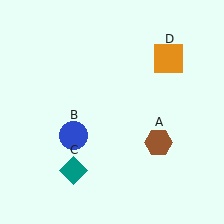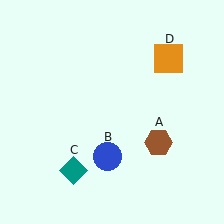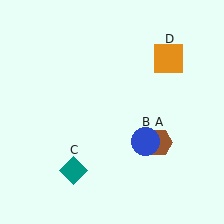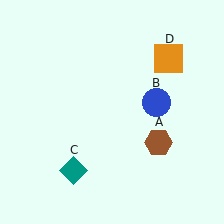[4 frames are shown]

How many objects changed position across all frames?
1 object changed position: blue circle (object B).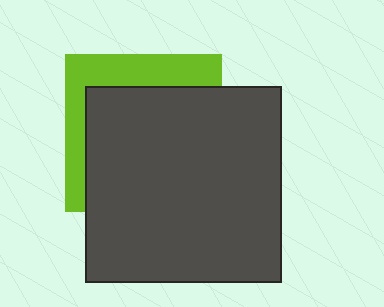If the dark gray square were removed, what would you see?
You would see the complete lime square.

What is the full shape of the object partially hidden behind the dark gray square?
The partially hidden object is a lime square.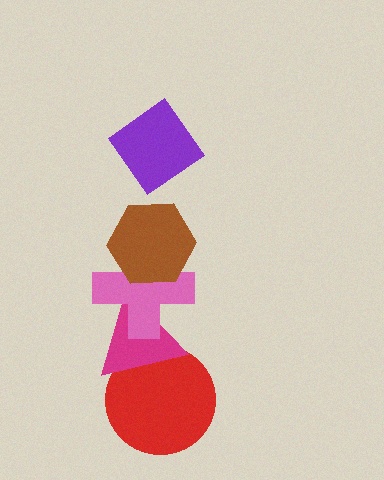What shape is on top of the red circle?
The magenta triangle is on top of the red circle.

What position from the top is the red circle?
The red circle is 5th from the top.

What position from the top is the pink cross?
The pink cross is 3rd from the top.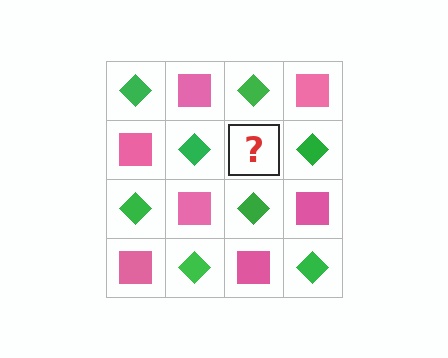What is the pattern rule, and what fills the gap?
The rule is that it alternates green diamond and pink square in a checkerboard pattern. The gap should be filled with a pink square.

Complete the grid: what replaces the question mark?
The question mark should be replaced with a pink square.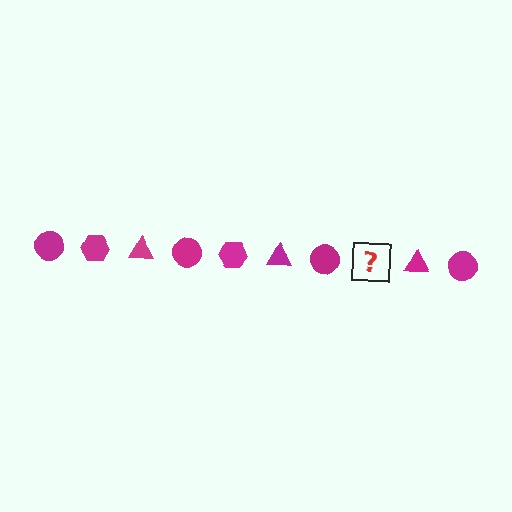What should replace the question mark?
The question mark should be replaced with a magenta hexagon.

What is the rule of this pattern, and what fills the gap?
The rule is that the pattern cycles through circle, hexagon, triangle shapes in magenta. The gap should be filled with a magenta hexagon.